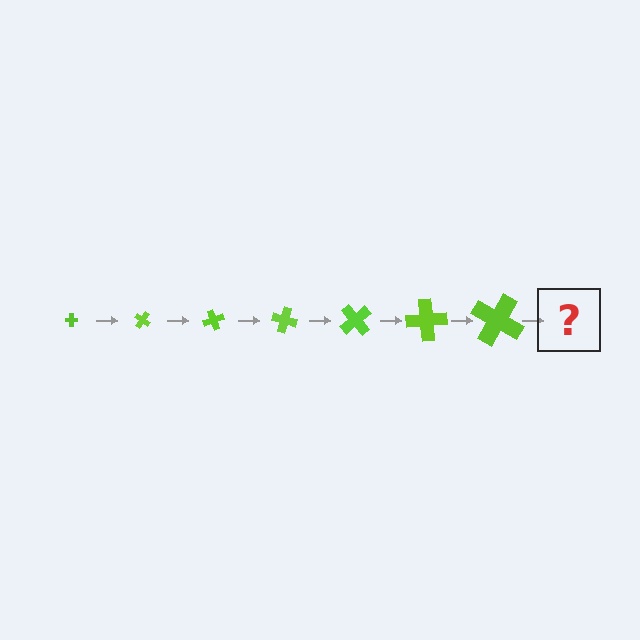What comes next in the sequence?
The next element should be a cross, larger than the previous one and rotated 245 degrees from the start.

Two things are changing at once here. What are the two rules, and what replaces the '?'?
The two rules are that the cross grows larger each step and it rotates 35 degrees each step. The '?' should be a cross, larger than the previous one and rotated 245 degrees from the start.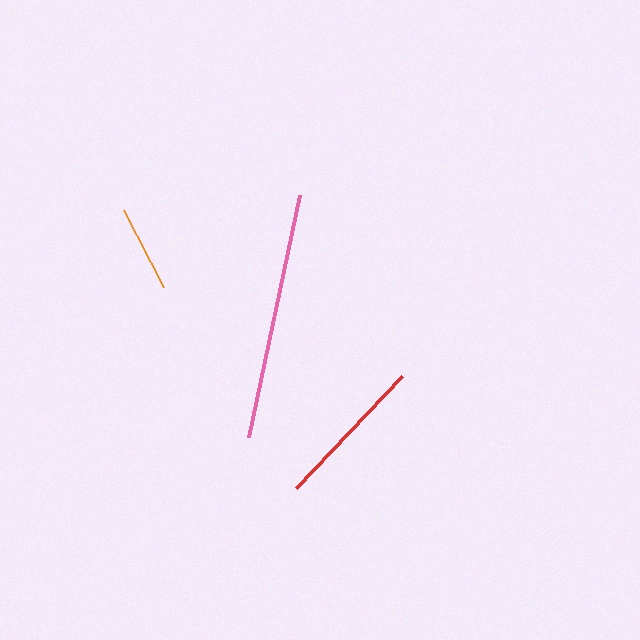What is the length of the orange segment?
The orange segment is approximately 86 pixels long.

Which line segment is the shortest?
The orange line is the shortest at approximately 86 pixels.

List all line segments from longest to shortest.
From longest to shortest: pink, red, orange.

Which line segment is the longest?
The pink line is the longest at approximately 246 pixels.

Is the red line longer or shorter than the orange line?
The red line is longer than the orange line.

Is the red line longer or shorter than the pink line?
The pink line is longer than the red line.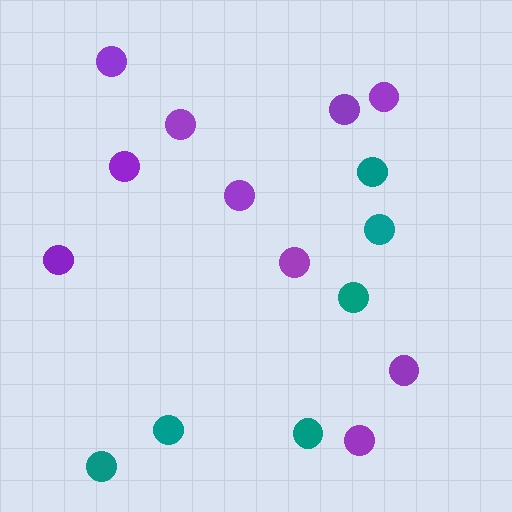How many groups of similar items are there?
There are 2 groups: one group of teal circles (6) and one group of purple circles (10).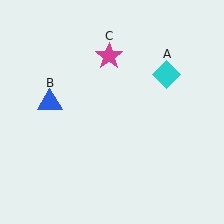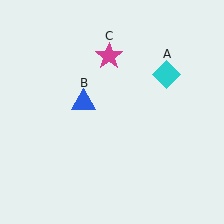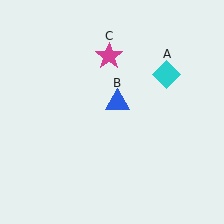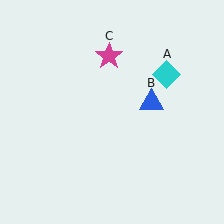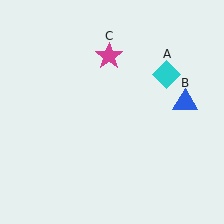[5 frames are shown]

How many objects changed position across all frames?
1 object changed position: blue triangle (object B).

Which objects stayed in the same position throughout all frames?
Cyan diamond (object A) and magenta star (object C) remained stationary.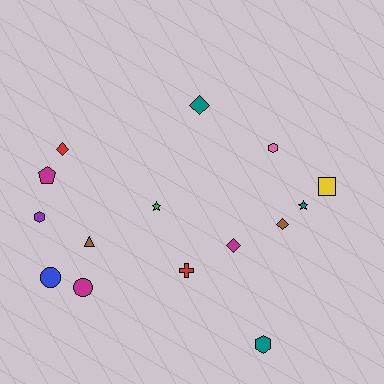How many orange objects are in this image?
There are no orange objects.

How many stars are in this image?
There are 2 stars.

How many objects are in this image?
There are 15 objects.